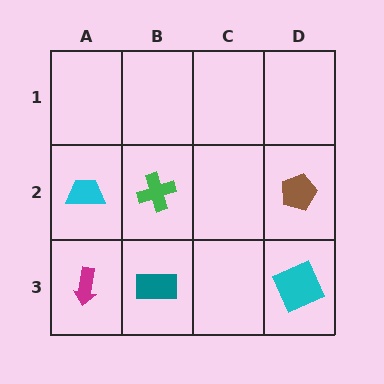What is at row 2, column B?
A green cross.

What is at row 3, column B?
A teal rectangle.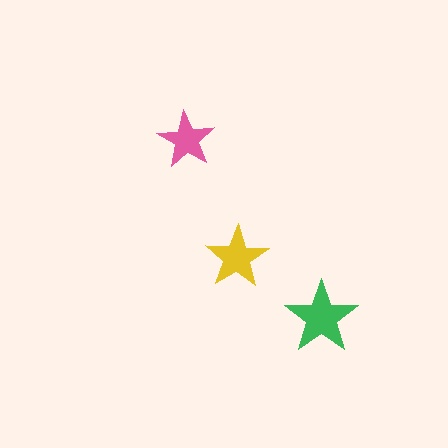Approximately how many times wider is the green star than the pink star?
About 1.5 times wider.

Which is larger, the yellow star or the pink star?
The yellow one.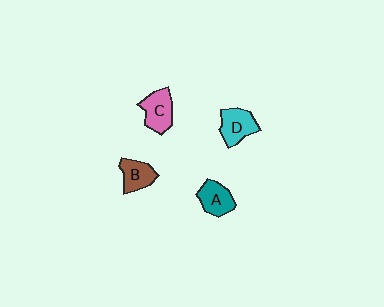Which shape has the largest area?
Shape C (pink).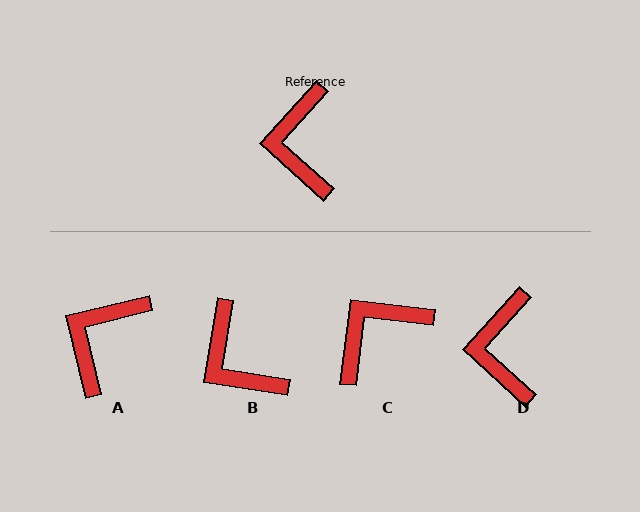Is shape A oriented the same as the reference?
No, it is off by about 35 degrees.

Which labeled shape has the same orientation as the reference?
D.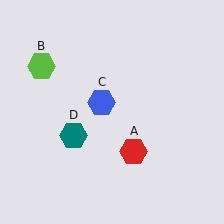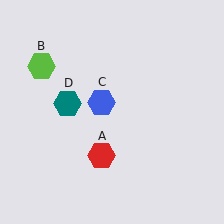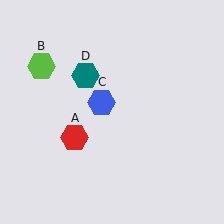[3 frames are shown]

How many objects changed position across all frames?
2 objects changed position: red hexagon (object A), teal hexagon (object D).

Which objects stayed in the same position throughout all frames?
Lime hexagon (object B) and blue hexagon (object C) remained stationary.